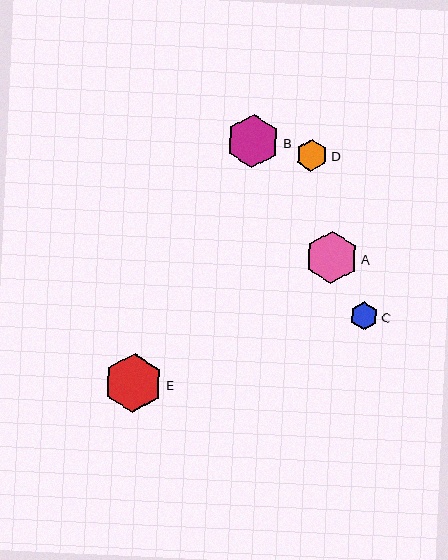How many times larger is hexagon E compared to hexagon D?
Hexagon E is approximately 1.9 times the size of hexagon D.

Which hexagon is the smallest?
Hexagon C is the smallest with a size of approximately 28 pixels.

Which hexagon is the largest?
Hexagon E is the largest with a size of approximately 59 pixels.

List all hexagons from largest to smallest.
From largest to smallest: E, B, A, D, C.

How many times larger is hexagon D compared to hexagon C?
Hexagon D is approximately 1.1 times the size of hexagon C.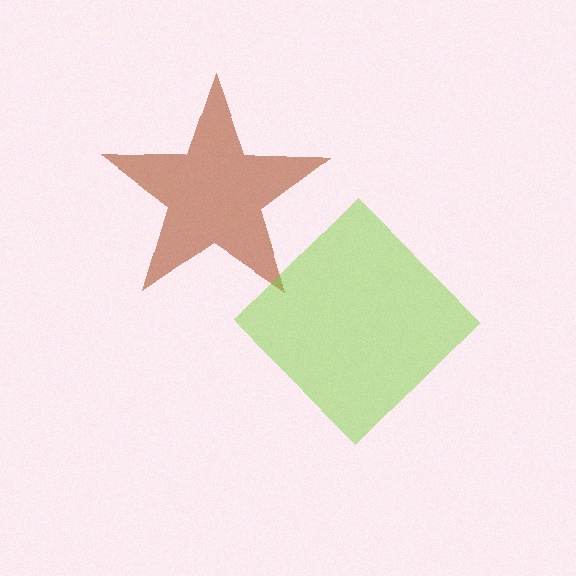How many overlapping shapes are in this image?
There are 2 overlapping shapes in the image.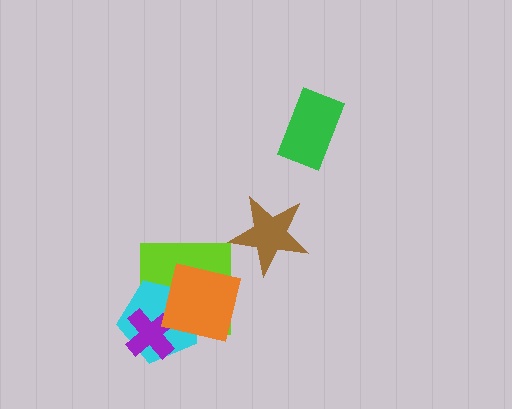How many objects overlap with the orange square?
3 objects overlap with the orange square.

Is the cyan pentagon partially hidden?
Yes, it is partially covered by another shape.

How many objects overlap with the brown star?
0 objects overlap with the brown star.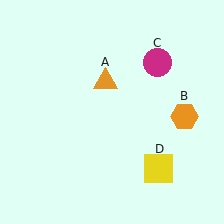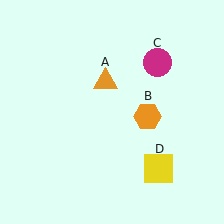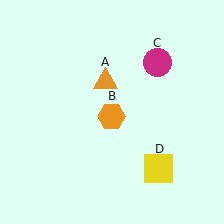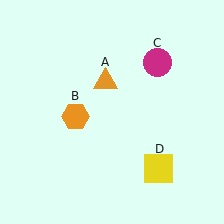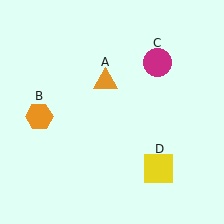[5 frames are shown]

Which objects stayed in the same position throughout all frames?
Orange triangle (object A) and magenta circle (object C) and yellow square (object D) remained stationary.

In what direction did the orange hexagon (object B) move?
The orange hexagon (object B) moved left.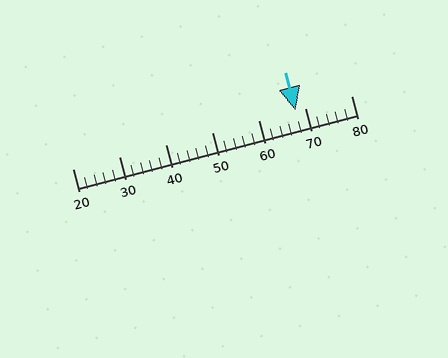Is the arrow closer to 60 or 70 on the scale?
The arrow is closer to 70.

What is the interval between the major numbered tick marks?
The major tick marks are spaced 10 units apart.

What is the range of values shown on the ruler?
The ruler shows values from 20 to 80.